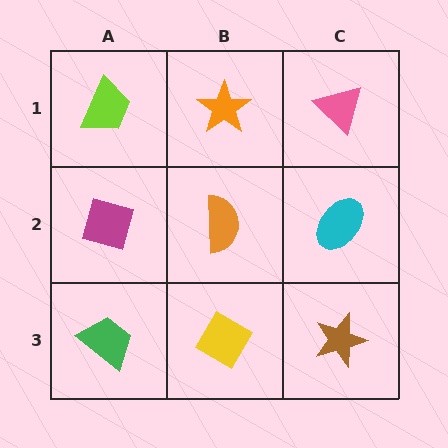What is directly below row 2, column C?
A brown star.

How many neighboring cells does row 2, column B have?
4.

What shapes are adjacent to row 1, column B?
An orange semicircle (row 2, column B), a lime trapezoid (row 1, column A), a pink triangle (row 1, column C).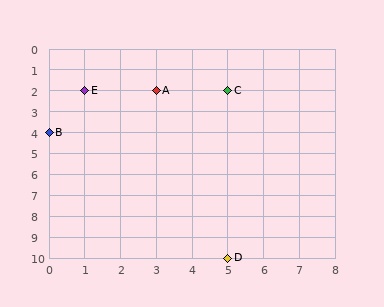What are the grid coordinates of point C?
Point C is at grid coordinates (5, 2).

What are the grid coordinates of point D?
Point D is at grid coordinates (5, 10).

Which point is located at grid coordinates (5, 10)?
Point D is at (5, 10).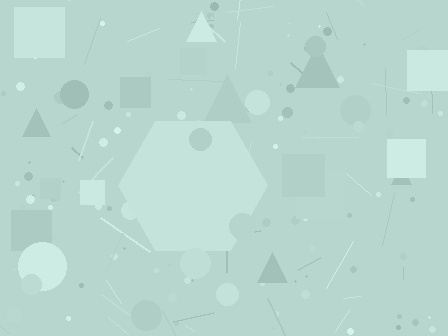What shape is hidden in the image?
A hexagon is hidden in the image.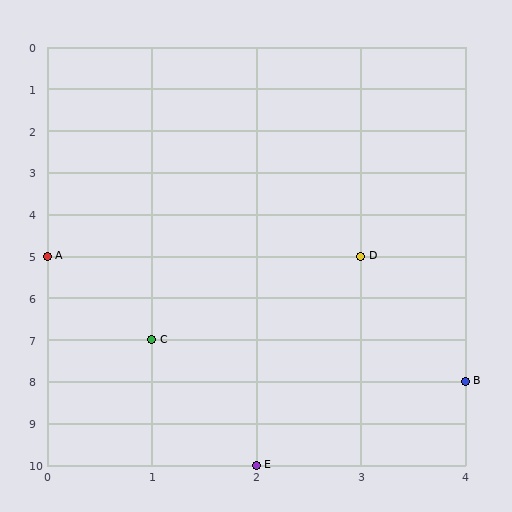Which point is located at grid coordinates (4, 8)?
Point B is at (4, 8).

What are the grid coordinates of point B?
Point B is at grid coordinates (4, 8).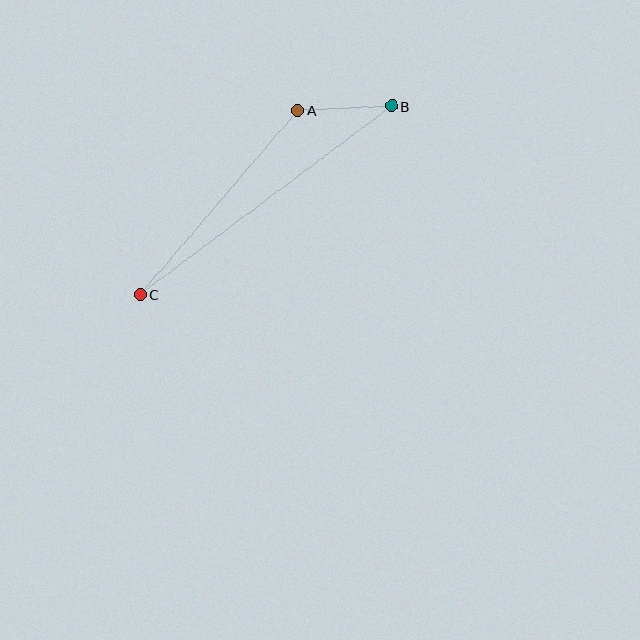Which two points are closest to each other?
Points A and B are closest to each other.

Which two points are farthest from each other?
Points B and C are farthest from each other.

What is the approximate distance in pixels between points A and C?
The distance between A and C is approximately 243 pixels.